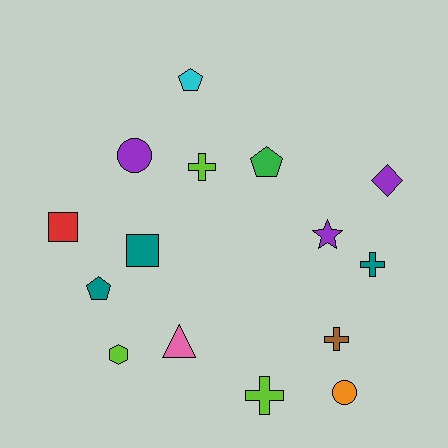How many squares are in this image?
There are 2 squares.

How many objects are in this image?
There are 15 objects.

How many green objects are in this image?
There is 1 green object.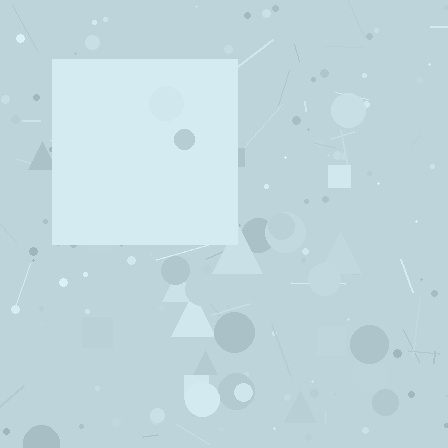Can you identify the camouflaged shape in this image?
The camouflaged shape is a square.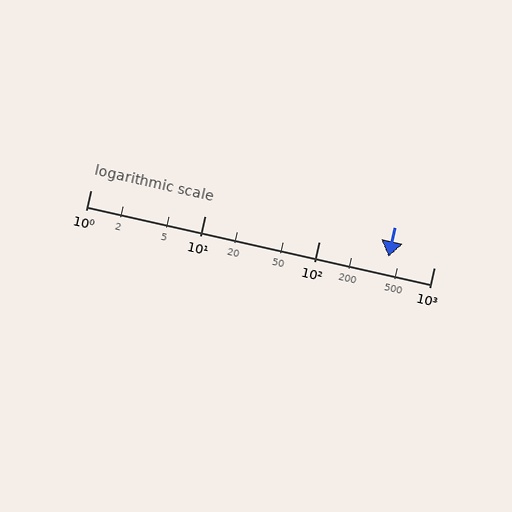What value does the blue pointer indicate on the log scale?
The pointer indicates approximately 400.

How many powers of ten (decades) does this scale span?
The scale spans 3 decades, from 1 to 1000.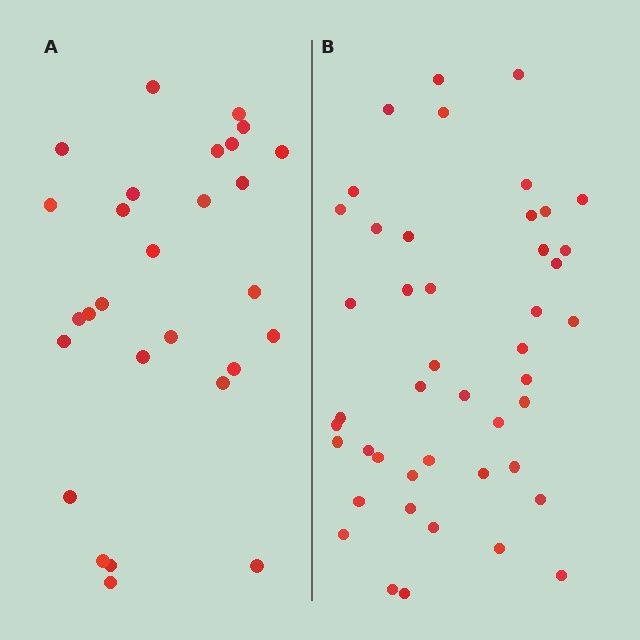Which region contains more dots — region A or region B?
Region B (the right region) has more dots.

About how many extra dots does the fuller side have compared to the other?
Region B has approximately 15 more dots than region A.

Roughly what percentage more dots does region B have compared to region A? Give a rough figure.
About 60% more.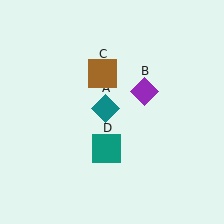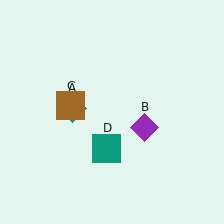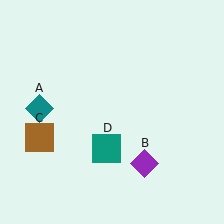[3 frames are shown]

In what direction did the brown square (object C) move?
The brown square (object C) moved down and to the left.